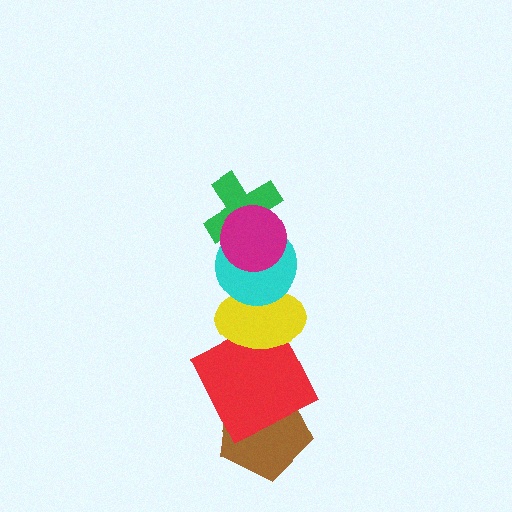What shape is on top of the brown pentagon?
The red square is on top of the brown pentagon.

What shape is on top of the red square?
The yellow ellipse is on top of the red square.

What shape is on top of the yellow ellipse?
The cyan circle is on top of the yellow ellipse.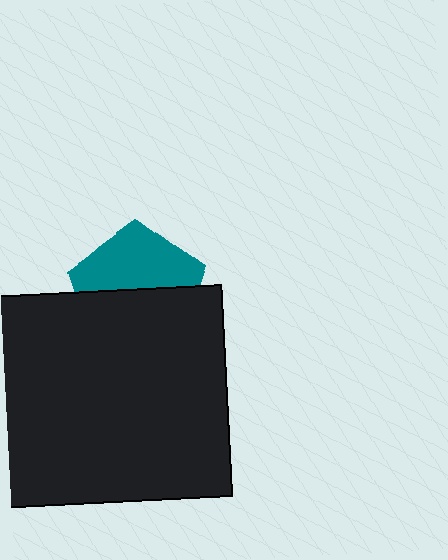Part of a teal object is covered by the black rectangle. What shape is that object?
It is a pentagon.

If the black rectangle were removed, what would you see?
You would see the complete teal pentagon.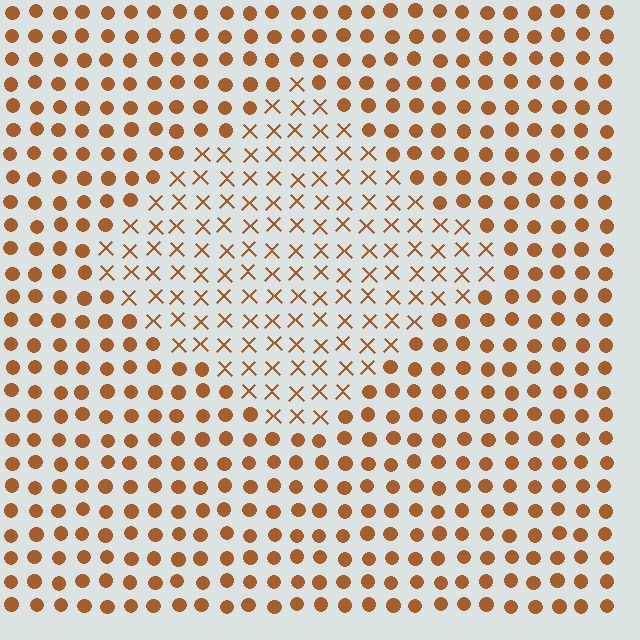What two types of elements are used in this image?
The image uses X marks inside the diamond region and circles outside it.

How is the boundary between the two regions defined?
The boundary is defined by a change in element shape: X marks inside vs. circles outside. All elements share the same color and spacing.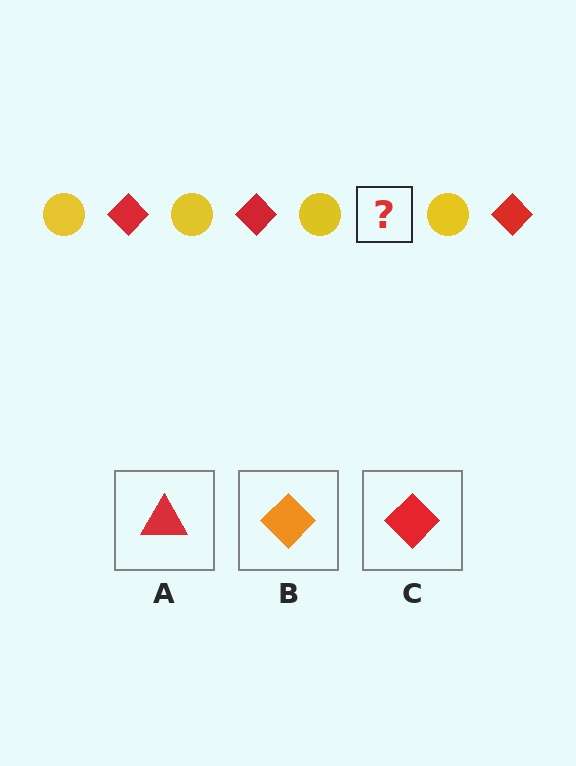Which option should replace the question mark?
Option C.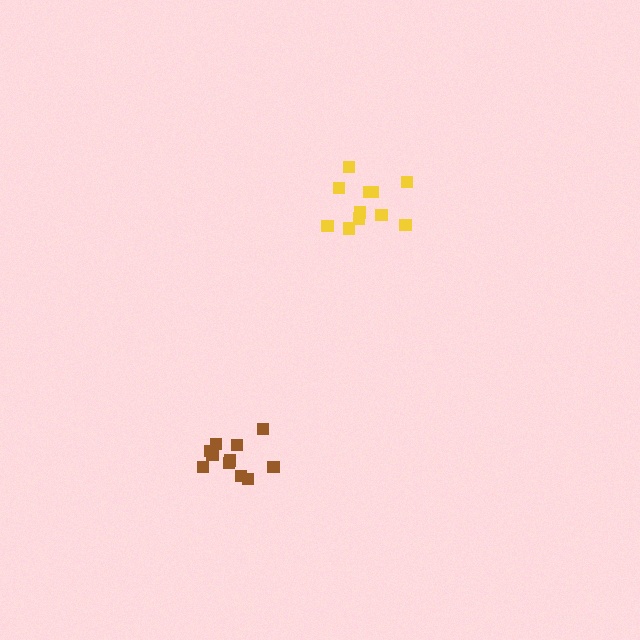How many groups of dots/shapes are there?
There are 2 groups.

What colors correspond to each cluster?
The clusters are colored: yellow, brown.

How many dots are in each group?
Group 1: 11 dots, Group 2: 11 dots (22 total).